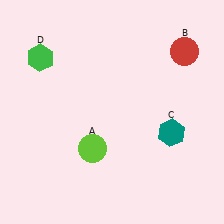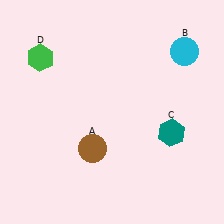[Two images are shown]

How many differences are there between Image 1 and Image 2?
There are 2 differences between the two images.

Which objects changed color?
A changed from lime to brown. B changed from red to cyan.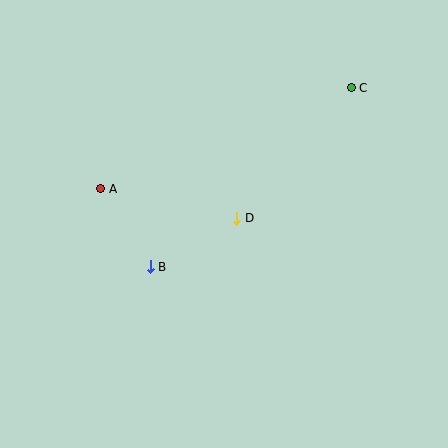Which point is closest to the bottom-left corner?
Point B is closest to the bottom-left corner.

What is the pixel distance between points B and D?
The distance between B and D is 99 pixels.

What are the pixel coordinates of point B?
Point B is at (150, 267).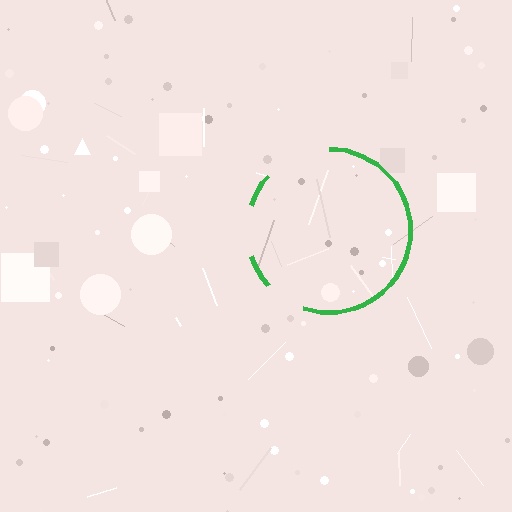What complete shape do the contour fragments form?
The contour fragments form a circle.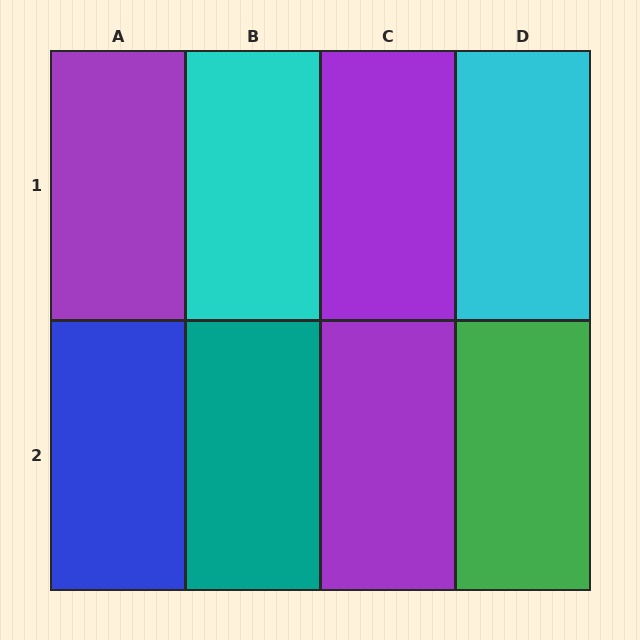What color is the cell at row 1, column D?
Cyan.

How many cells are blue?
1 cell is blue.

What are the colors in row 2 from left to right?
Blue, teal, purple, green.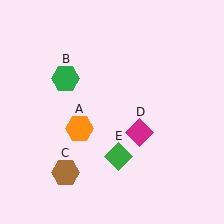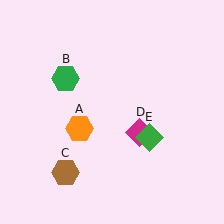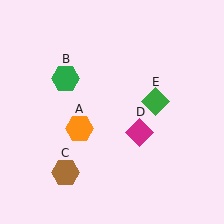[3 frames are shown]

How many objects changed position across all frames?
1 object changed position: green diamond (object E).